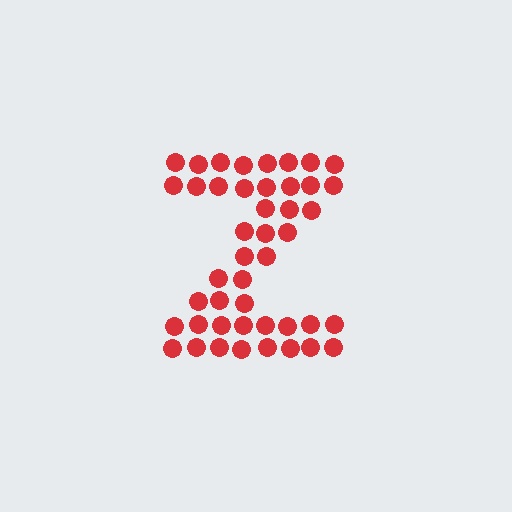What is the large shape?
The large shape is the letter Z.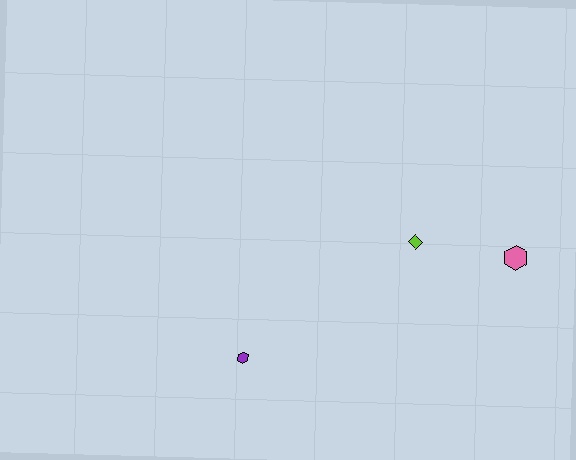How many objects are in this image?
There are 3 objects.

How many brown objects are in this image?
There are no brown objects.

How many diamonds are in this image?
There is 1 diamond.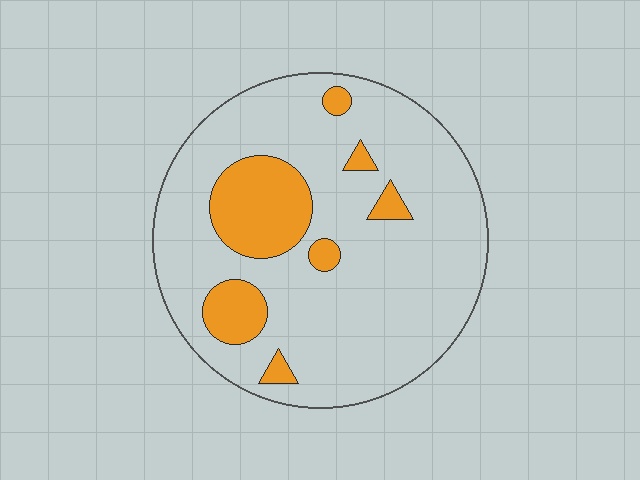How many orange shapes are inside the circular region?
7.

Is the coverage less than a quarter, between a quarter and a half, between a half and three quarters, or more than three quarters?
Less than a quarter.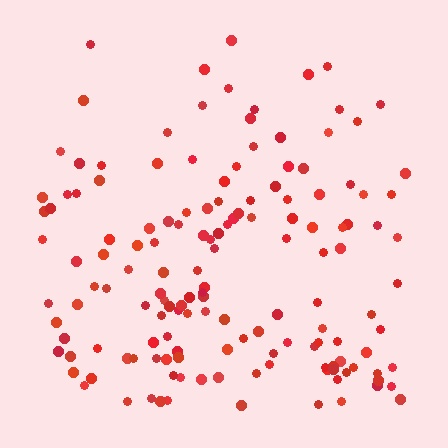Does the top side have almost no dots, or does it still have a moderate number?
Still a moderate number, just noticeably fewer than the bottom.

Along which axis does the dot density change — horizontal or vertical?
Vertical.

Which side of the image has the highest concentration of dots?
The bottom.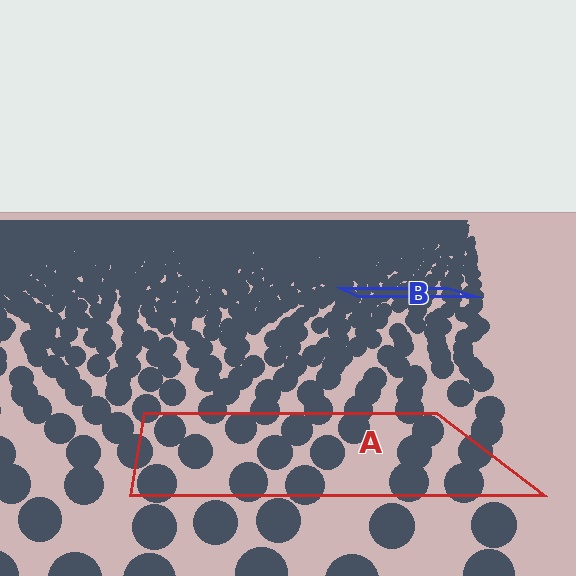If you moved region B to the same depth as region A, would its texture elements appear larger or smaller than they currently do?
They would appear larger. At a closer depth, the same texture elements are projected at a bigger on-screen size.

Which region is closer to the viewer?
Region A is closer. The texture elements there are larger and more spread out.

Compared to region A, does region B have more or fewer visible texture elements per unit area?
Region B has more texture elements per unit area — they are packed more densely because it is farther away.